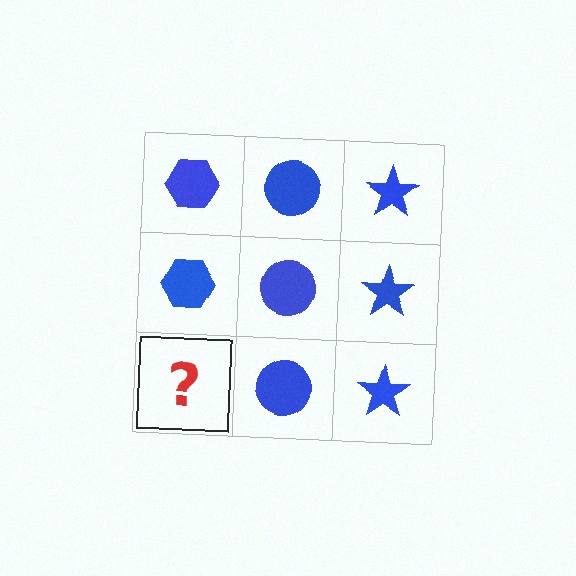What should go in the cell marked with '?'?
The missing cell should contain a blue hexagon.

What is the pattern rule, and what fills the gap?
The rule is that each column has a consistent shape. The gap should be filled with a blue hexagon.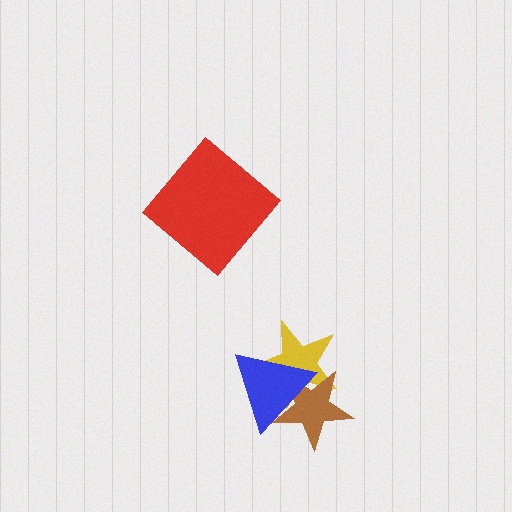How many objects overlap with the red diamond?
0 objects overlap with the red diamond.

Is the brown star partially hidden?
Yes, it is partially covered by another shape.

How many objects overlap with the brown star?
2 objects overlap with the brown star.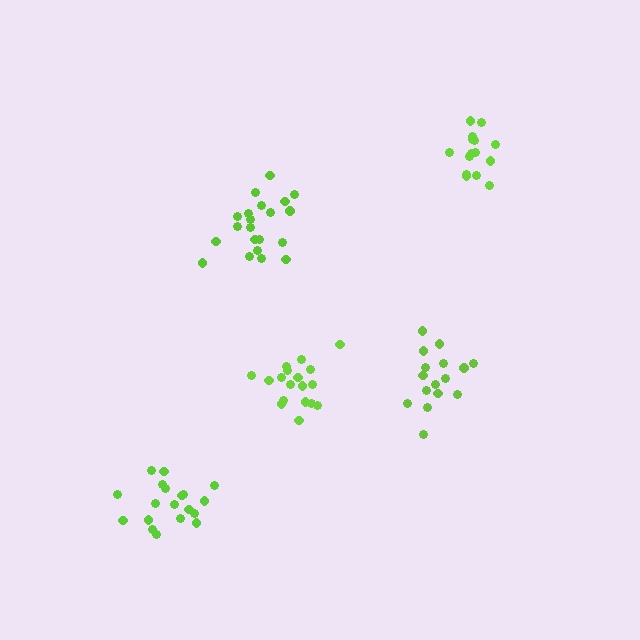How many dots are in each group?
Group 1: 16 dots, Group 2: 21 dots, Group 3: 15 dots, Group 4: 19 dots, Group 5: 18 dots (89 total).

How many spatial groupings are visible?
There are 5 spatial groupings.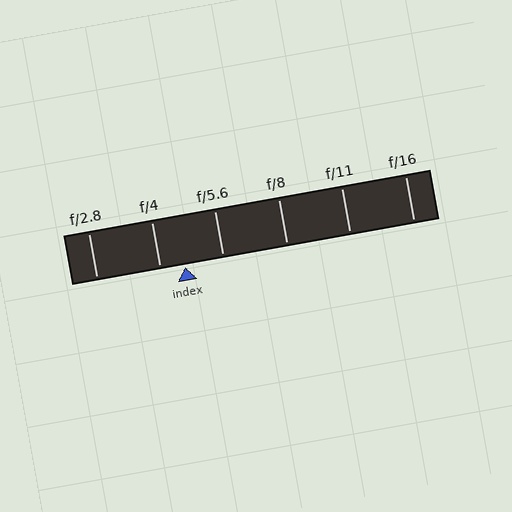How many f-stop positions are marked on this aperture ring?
There are 6 f-stop positions marked.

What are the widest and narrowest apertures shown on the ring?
The widest aperture shown is f/2.8 and the narrowest is f/16.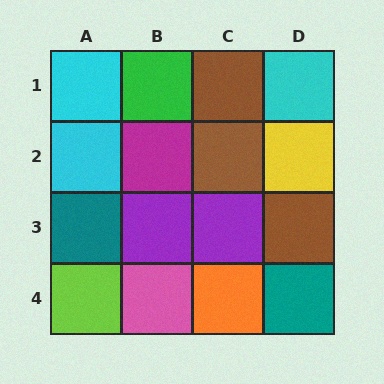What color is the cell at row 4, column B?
Pink.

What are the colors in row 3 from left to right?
Teal, purple, purple, brown.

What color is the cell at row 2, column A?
Cyan.